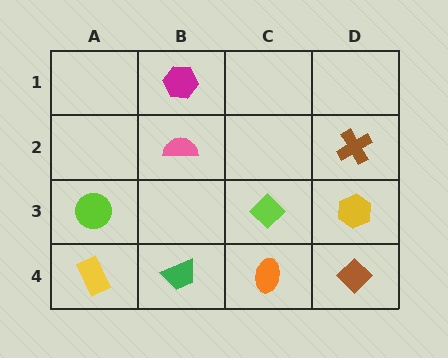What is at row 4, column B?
A green trapezoid.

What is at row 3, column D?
A yellow hexagon.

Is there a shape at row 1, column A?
No, that cell is empty.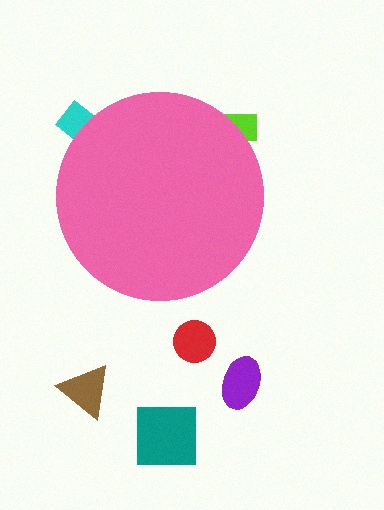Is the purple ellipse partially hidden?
No, the purple ellipse is fully visible.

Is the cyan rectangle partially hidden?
Yes, the cyan rectangle is partially hidden behind the pink circle.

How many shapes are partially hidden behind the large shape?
2 shapes are partially hidden.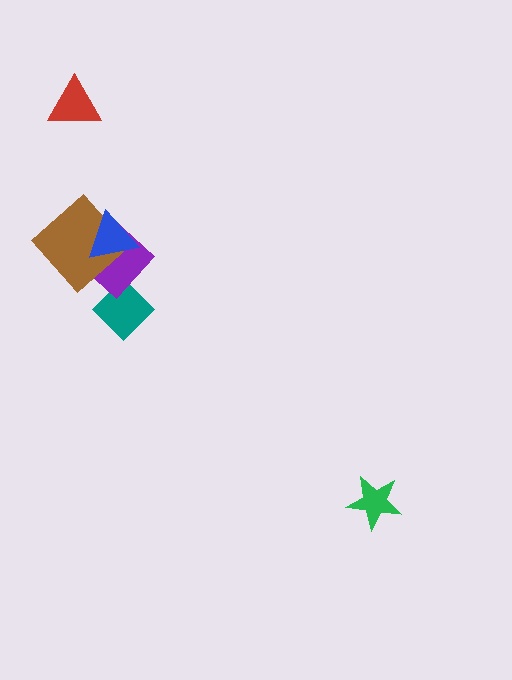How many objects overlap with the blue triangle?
2 objects overlap with the blue triangle.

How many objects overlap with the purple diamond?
3 objects overlap with the purple diamond.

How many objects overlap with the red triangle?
0 objects overlap with the red triangle.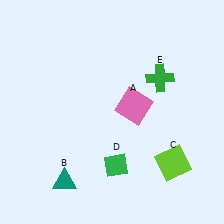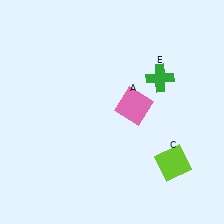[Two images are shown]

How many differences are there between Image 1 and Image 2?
There are 2 differences between the two images.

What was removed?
The teal triangle (B), the green diamond (D) were removed in Image 2.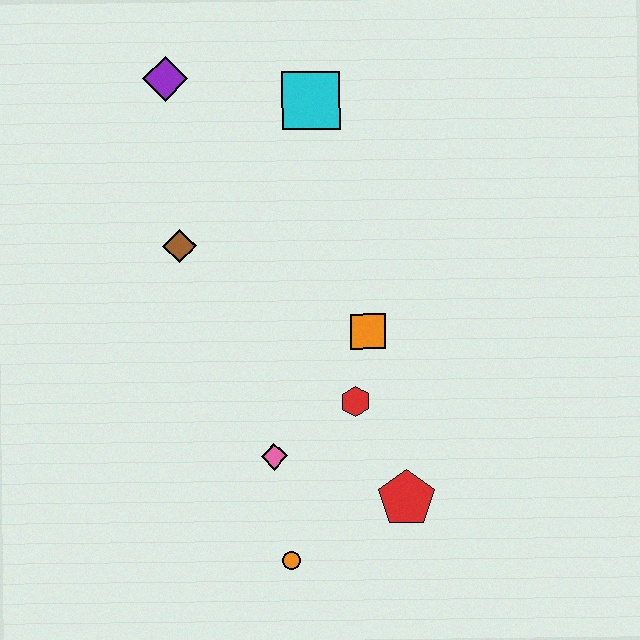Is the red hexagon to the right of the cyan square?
Yes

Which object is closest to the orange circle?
The pink diamond is closest to the orange circle.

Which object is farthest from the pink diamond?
The purple diamond is farthest from the pink diamond.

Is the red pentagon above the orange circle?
Yes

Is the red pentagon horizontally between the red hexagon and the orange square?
No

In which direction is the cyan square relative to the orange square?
The cyan square is above the orange square.